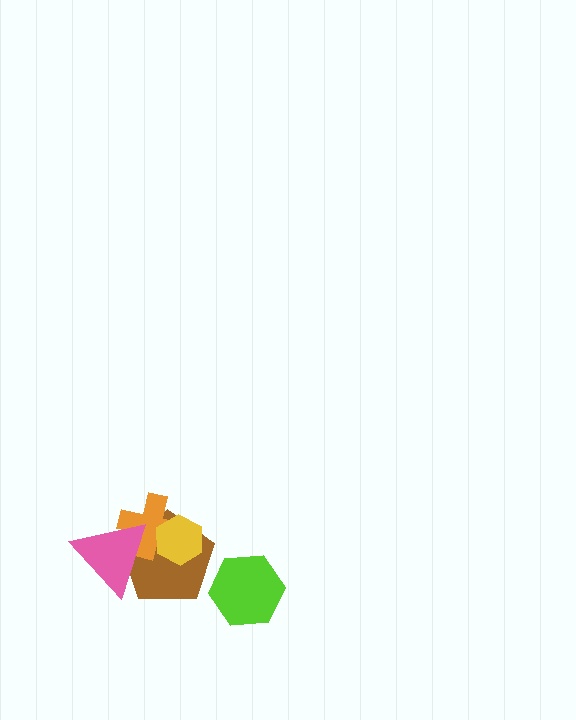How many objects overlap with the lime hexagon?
0 objects overlap with the lime hexagon.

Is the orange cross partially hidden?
Yes, it is partially covered by another shape.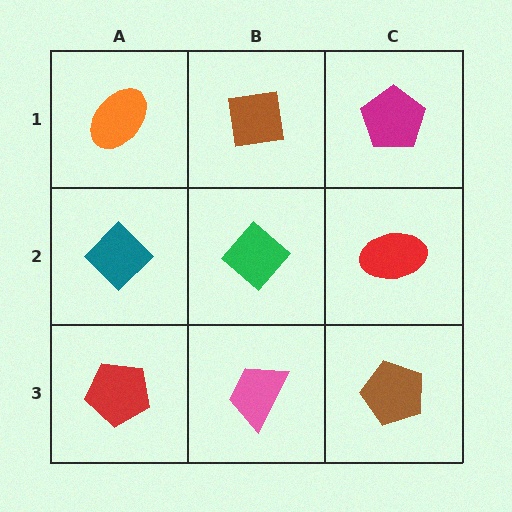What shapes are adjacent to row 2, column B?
A brown square (row 1, column B), a pink trapezoid (row 3, column B), a teal diamond (row 2, column A), a red ellipse (row 2, column C).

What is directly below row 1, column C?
A red ellipse.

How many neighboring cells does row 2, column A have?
3.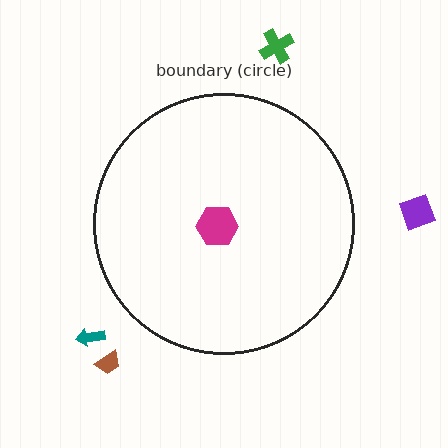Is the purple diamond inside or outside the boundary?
Outside.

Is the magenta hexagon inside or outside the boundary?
Inside.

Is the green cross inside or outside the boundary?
Outside.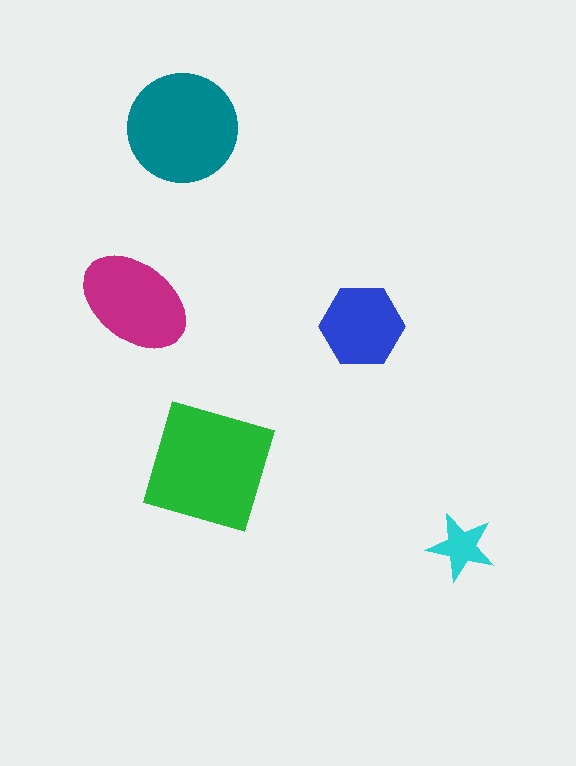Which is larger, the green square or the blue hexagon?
The green square.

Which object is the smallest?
The cyan star.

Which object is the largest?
The green square.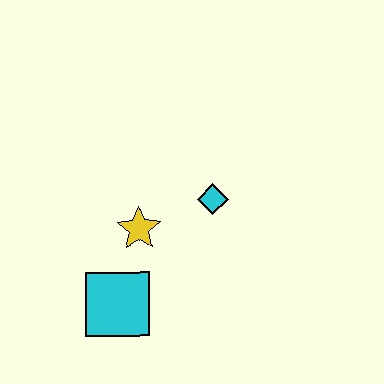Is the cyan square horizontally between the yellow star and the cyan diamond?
No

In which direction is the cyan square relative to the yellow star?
The cyan square is below the yellow star.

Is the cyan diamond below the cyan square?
No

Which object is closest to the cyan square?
The yellow star is closest to the cyan square.